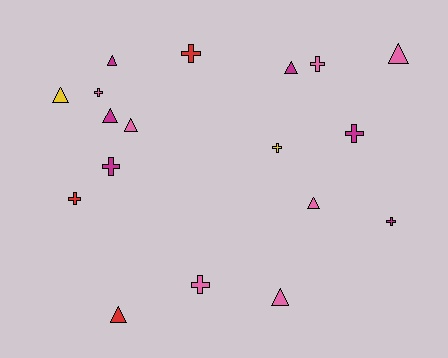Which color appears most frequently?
Pink, with 7 objects.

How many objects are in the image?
There are 18 objects.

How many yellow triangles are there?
There is 1 yellow triangle.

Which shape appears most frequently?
Triangle, with 9 objects.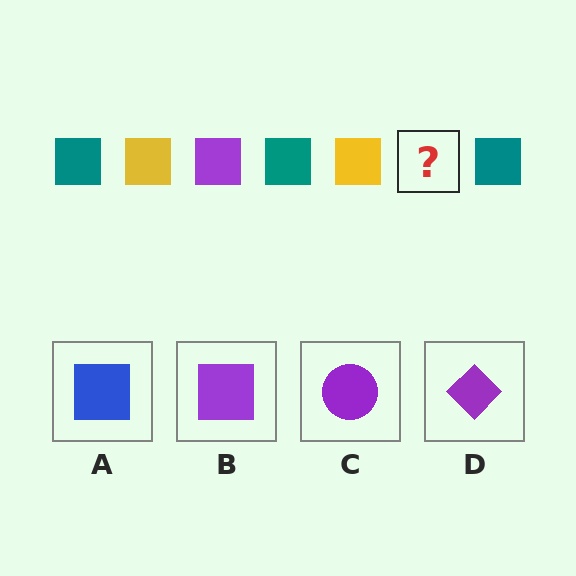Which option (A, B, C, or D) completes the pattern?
B.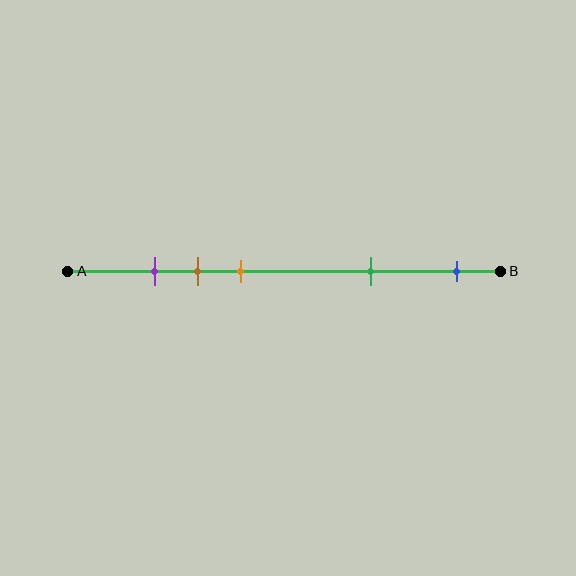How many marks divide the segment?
There are 5 marks dividing the segment.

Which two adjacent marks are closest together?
The purple and brown marks are the closest adjacent pair.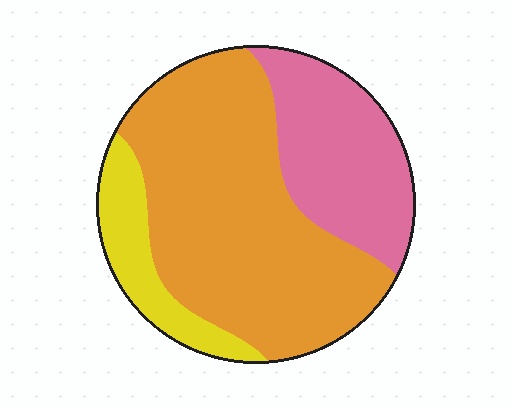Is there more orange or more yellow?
Orange.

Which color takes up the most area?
Orange, at roughly 60%.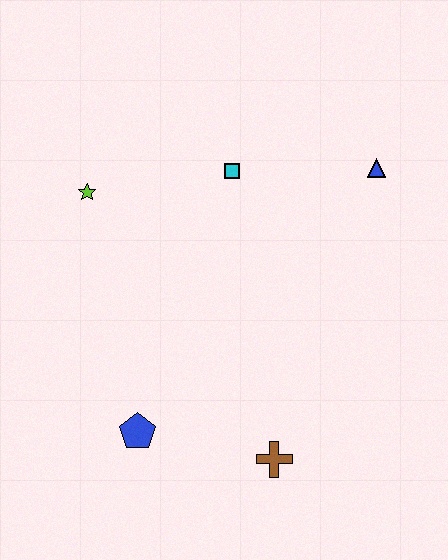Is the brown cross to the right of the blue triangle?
No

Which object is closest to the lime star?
The cyan square is closest to the lime star.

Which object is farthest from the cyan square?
The brown cross is farthest from the cyan square.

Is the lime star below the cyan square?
Yes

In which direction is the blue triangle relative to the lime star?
The blue triangle is to the right of the lime star.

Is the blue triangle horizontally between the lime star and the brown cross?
No